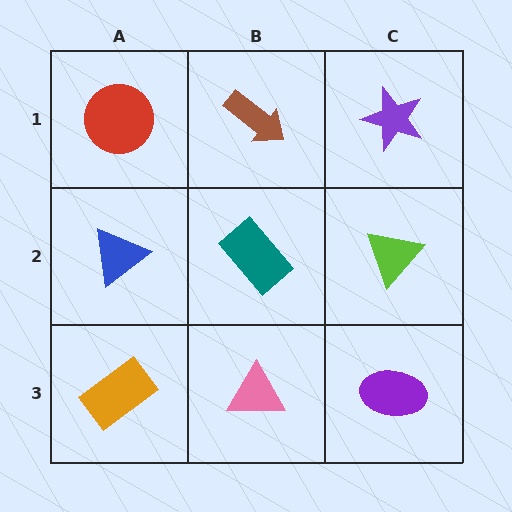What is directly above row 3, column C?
A lime triangle.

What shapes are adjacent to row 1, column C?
A lime triangle (row 2, column C), a brown arrow (row 1, column B).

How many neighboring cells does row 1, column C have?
2.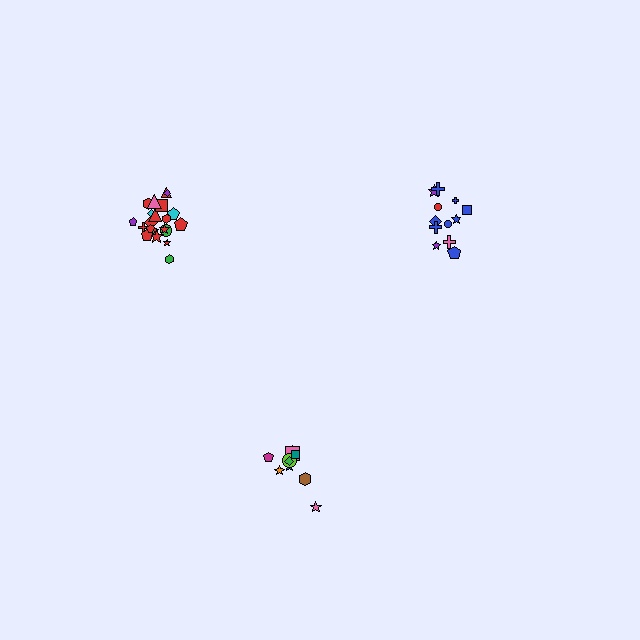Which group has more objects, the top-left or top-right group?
The top-left group.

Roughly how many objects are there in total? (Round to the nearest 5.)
Roughly 45 objects in total.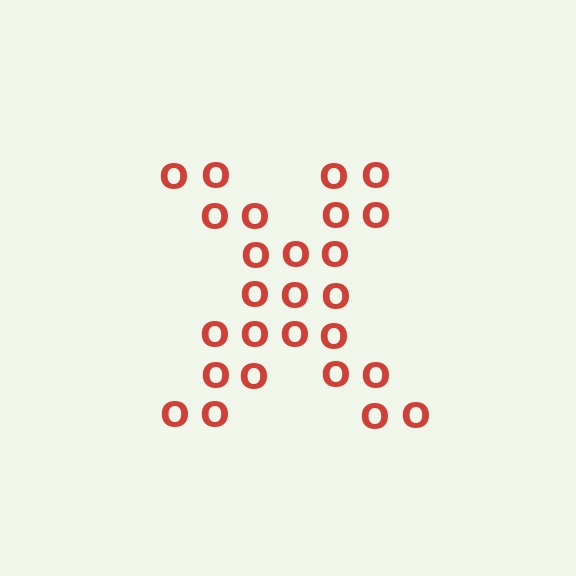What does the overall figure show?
The overall figure shows the letter X.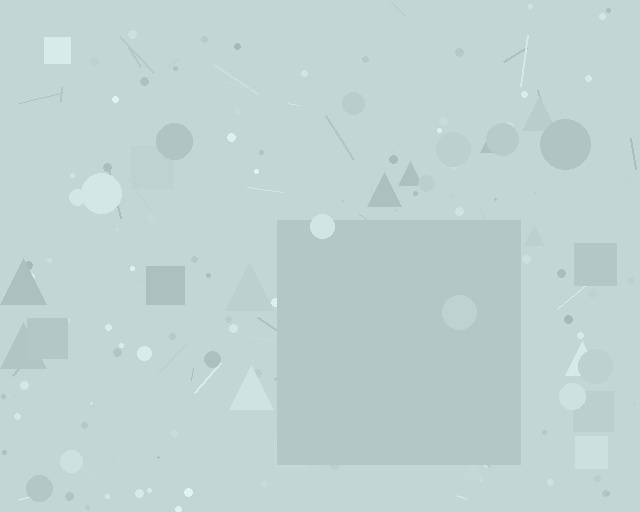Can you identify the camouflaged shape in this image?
The camouflaged shape is a square.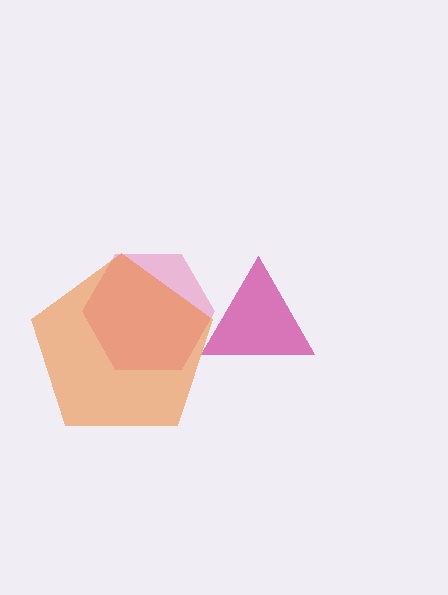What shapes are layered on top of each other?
The layered shapes are: a magenta triangle, a pink hexagon, an orange pentagon.